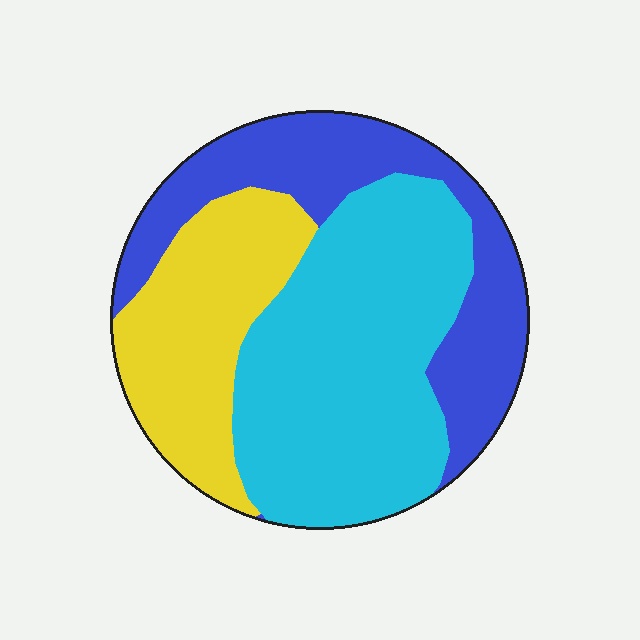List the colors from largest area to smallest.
From largest to smallest: cyan, blue, yellow.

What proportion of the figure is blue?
Blue covers 30% of the figure.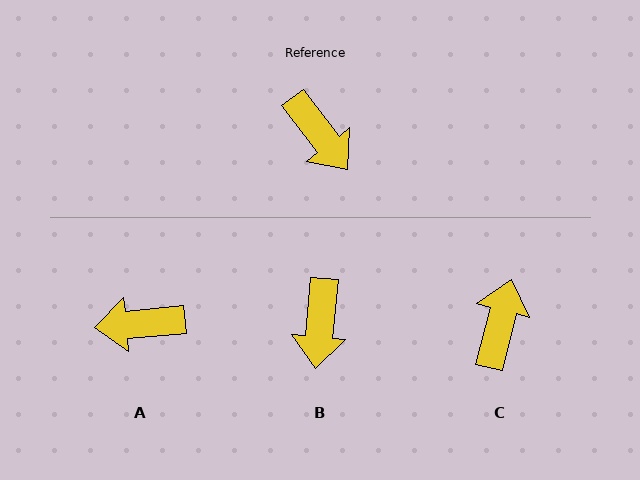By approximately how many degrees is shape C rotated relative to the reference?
Approximately 128 degrees counter-clockwise.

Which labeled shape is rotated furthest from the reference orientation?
C, about 128 degrees away.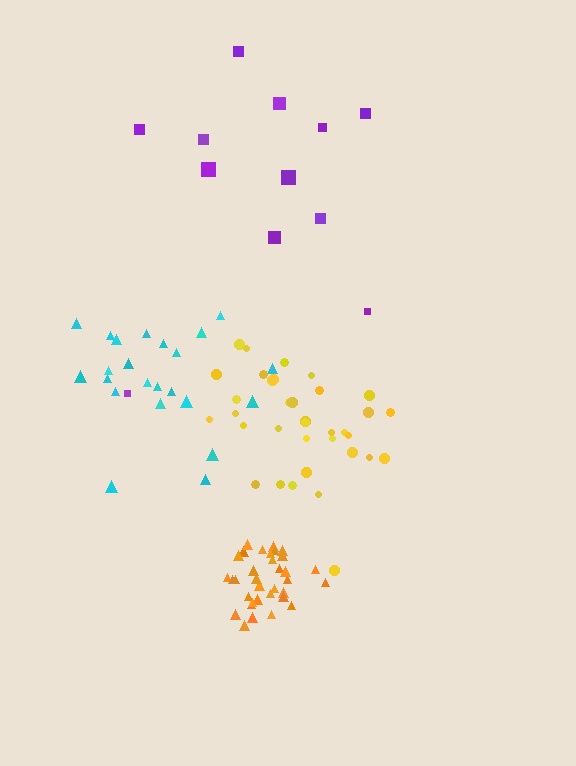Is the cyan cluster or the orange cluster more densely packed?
Orange.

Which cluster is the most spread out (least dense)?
Purple.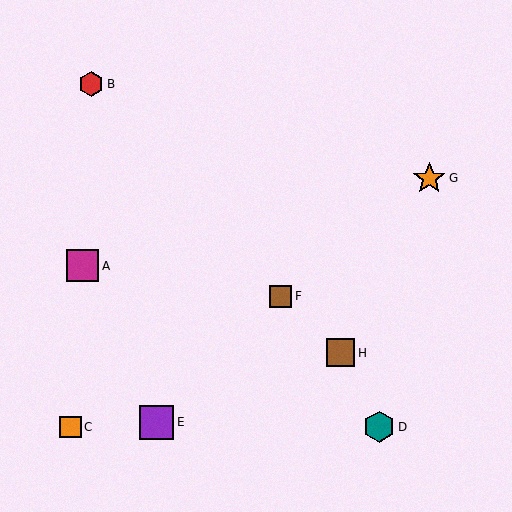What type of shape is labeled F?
Shape F is a brown square.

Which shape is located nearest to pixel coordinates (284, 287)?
The brown square (labeled F) at (281, 296) is nearest to that location.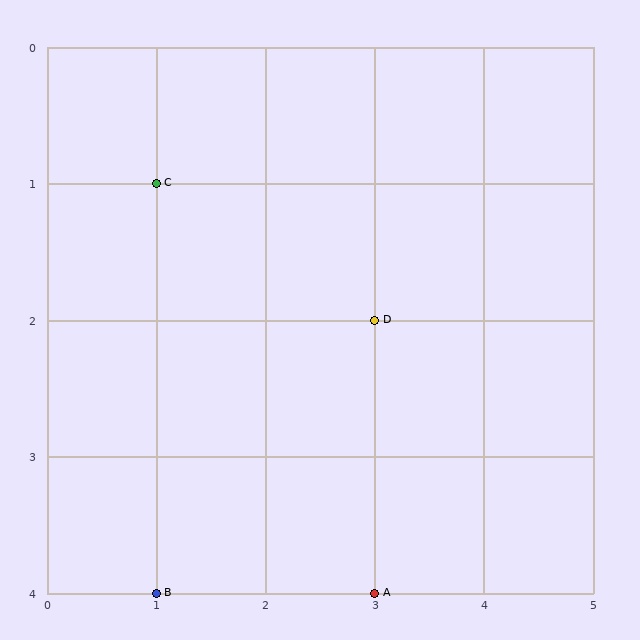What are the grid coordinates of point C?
Point C is at grid coordinates (1, 1).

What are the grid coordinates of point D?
Point D is at grid coordinates (3, 2).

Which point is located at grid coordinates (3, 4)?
Point A is at (3, 4).